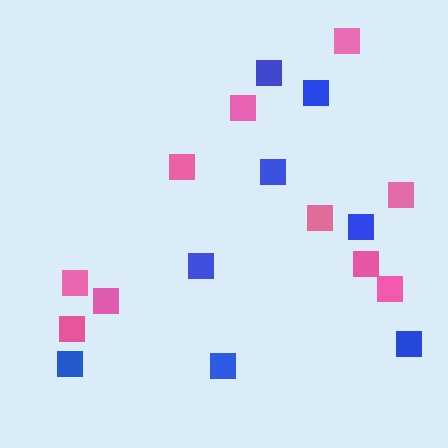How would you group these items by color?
There are 2 groups: one group of pink squares (10) and one group of blue squares (8).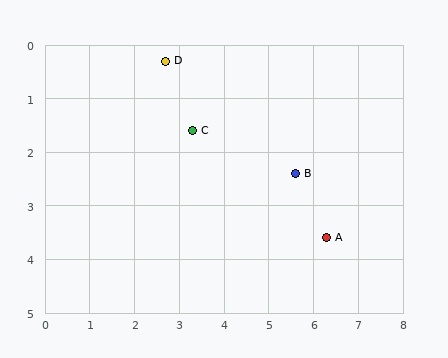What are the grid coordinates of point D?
Point D is at approximately (2.7, 0.3).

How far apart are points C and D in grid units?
Points C and D are about 1.4 grid units apart.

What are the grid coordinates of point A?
Point A is at approximately (6.3, 3.6).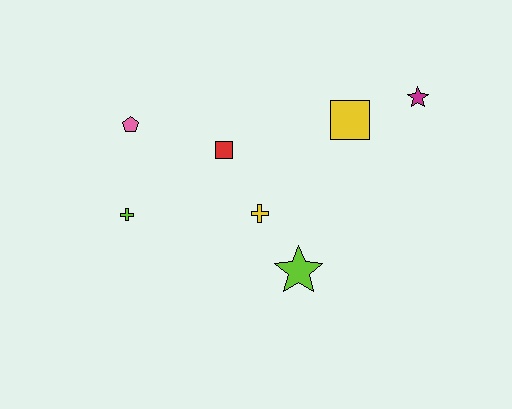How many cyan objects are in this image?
There are no cyan objects.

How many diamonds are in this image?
There are no diamonds.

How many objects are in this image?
There are 7 objects.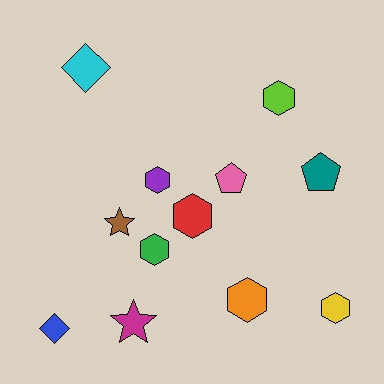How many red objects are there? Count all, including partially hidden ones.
There is 1 red object.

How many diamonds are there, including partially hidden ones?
There are 2 diamonds.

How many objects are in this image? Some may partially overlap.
There are 12 objects.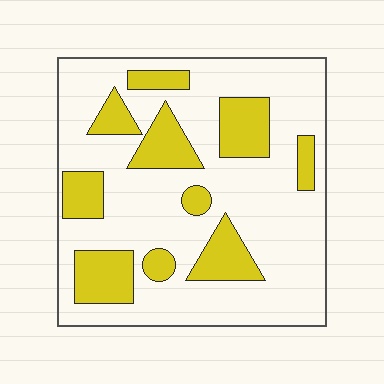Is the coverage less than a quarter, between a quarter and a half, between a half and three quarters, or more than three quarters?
Between a quarter and a half.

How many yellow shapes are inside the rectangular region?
10.